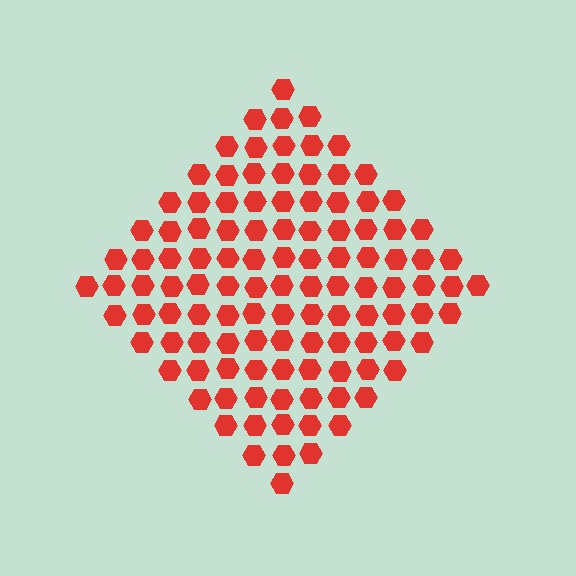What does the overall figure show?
The overall figure shows a diamond.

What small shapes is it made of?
It is made of small hexagons.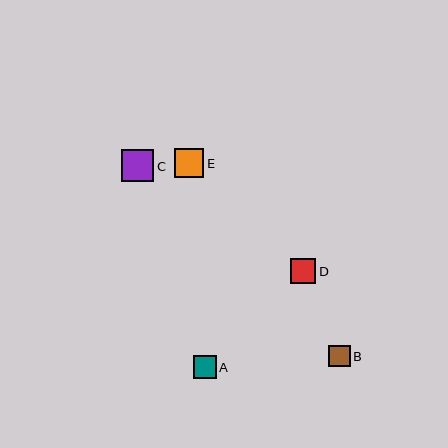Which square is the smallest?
Square B is the smallest with a size of approximately 22 pixels.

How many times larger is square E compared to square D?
Square E is approximately 1.2 times the size of square D.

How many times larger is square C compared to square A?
Square C is approximately 1.4 times the size of square A.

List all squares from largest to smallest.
From largest to smallest: C, E, D, A, B.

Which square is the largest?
Square C is the largest with a size of approximately 32 pixels.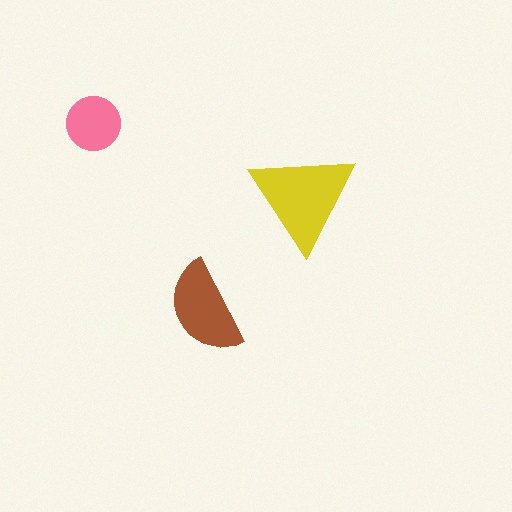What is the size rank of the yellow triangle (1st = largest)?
1st.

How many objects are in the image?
There are 3 objects in the image.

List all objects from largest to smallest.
The yellow triangle, the brown semicircle, the pink circle.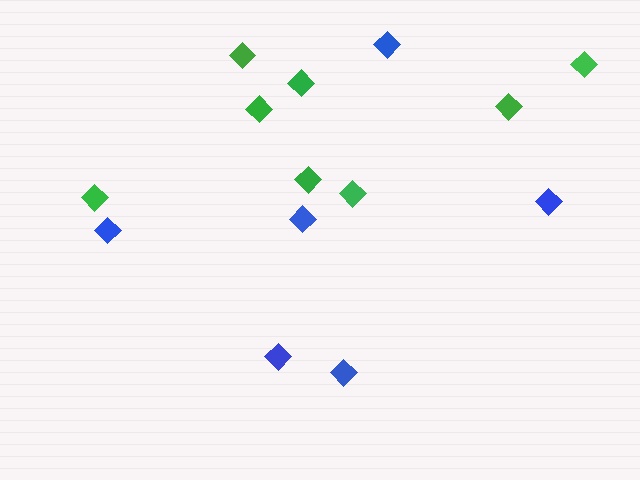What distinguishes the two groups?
There are 2 groups: one group of green diamonds (8) and one group of blue diamonds (6).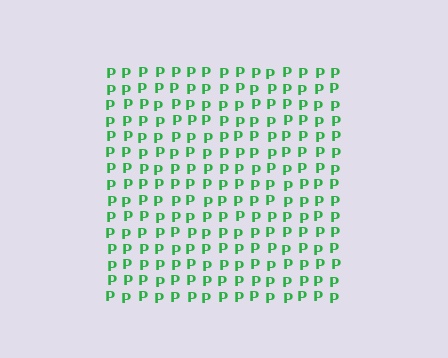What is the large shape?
The large shape is a square.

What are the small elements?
The small elements are letter P's.